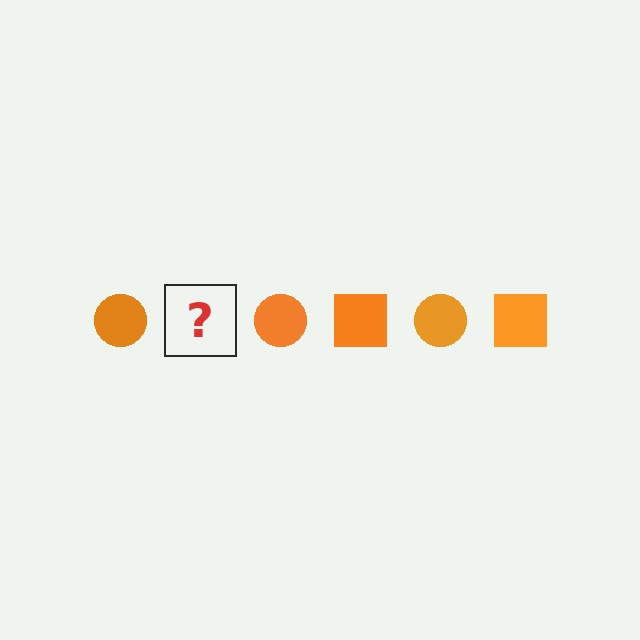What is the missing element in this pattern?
The missing element is an orange square.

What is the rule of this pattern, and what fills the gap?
The rule is that the pattern cycles through circle, square shapes in orange. The gap should be filled with an orange square.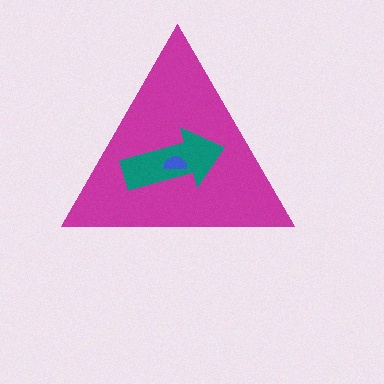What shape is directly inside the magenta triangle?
The teal arrow.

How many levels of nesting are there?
3.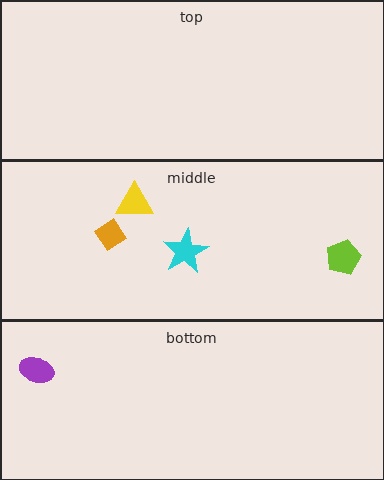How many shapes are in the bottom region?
1.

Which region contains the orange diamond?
The middle region.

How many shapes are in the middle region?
4.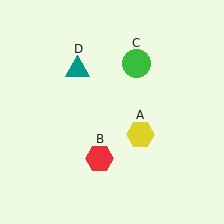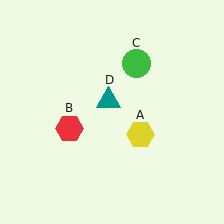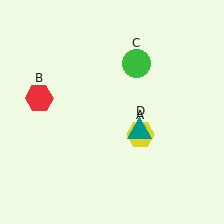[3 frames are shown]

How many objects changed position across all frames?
2 objects changed position: red hexagon (object B), teal triangle (object D).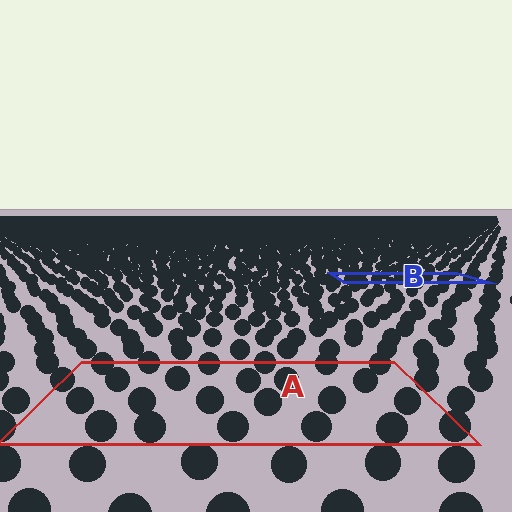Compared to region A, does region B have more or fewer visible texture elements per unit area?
Region B has more texture elements per unit area — they are packed more densely because it is farther away.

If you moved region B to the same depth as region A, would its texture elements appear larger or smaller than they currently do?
They would appear larger. At a closer depth, the same texture elements are projected at a bigger on-screen size.